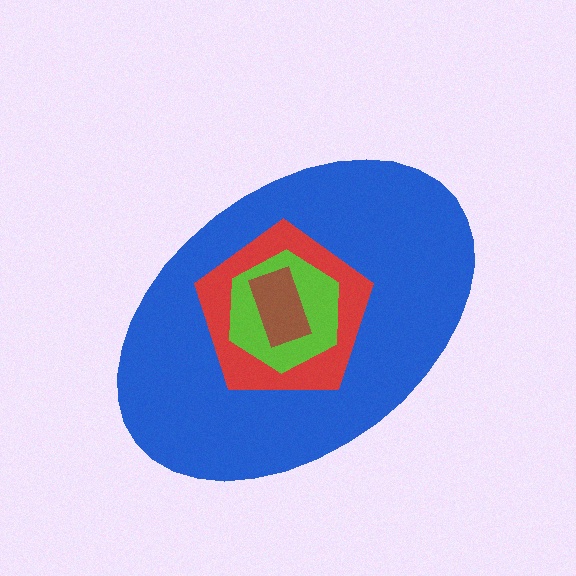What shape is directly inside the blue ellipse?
The red pentagon.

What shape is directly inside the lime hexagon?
The brown rectangle.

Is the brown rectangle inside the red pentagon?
Yes.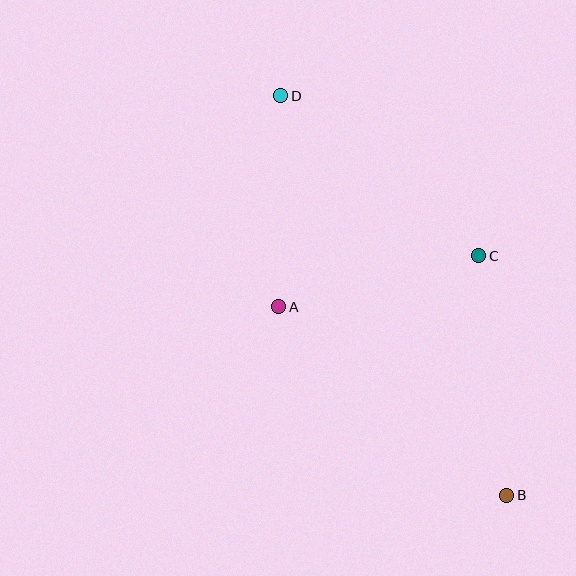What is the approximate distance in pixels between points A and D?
The distance between A and D is approximately 211 pixels.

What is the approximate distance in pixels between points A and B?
The distance between A and B is approximately 296 pixels.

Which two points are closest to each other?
Points A and C are closest to each other.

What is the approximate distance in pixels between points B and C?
The distance between B and C is approximately 241 pixels.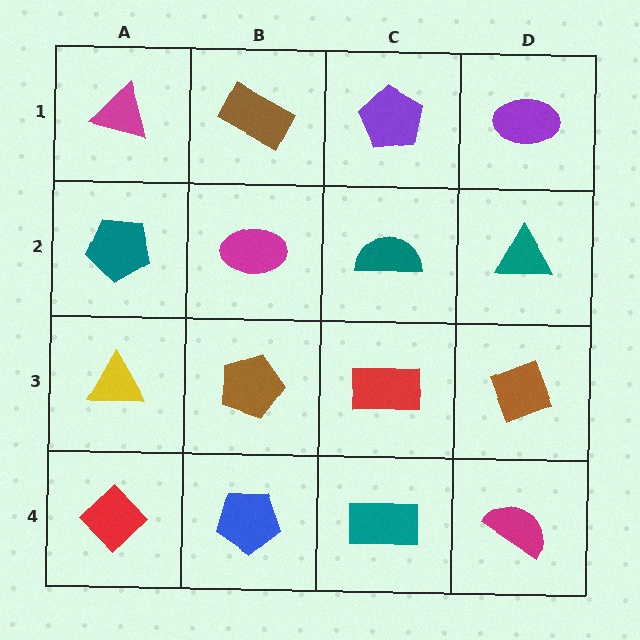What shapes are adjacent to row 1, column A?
A teal pentagon (row 2, column A), a brown rectangle (row 1, column B).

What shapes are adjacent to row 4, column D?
A brown diamond (row 3, column D), a teal rectangle (row 4, column C).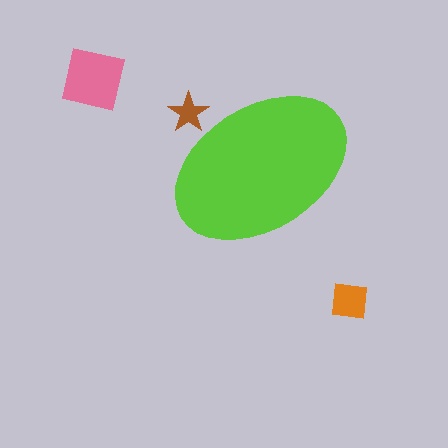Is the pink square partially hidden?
No, the pink square is fully visible.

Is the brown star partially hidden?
Yes, the brown star is partially hidden behind the lime ellipse.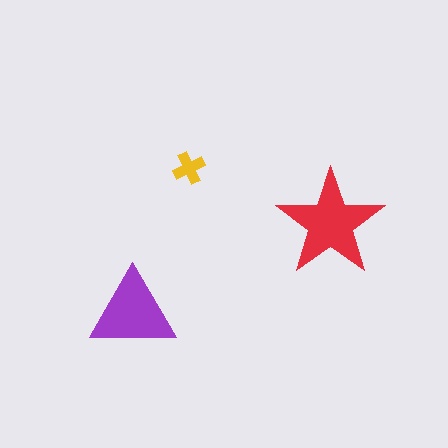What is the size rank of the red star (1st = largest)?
1st.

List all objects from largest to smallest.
The red star, the purple triangle, the yellow cross.